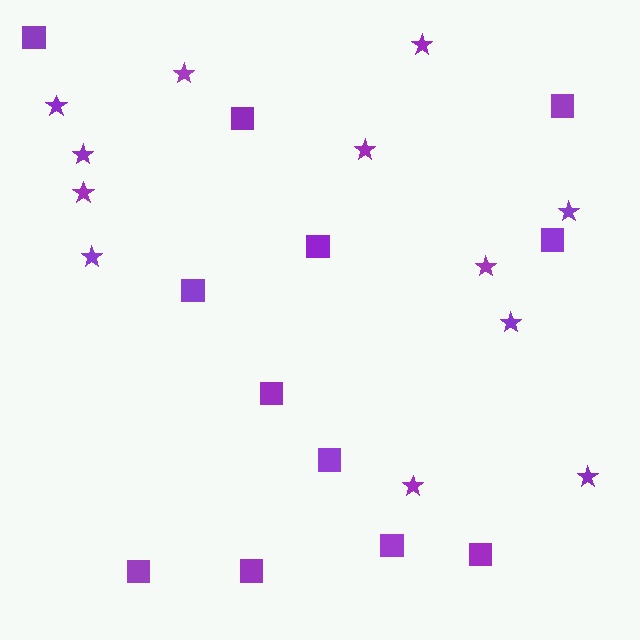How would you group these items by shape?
There are 2 groups: one group of squares (12) and one group of stars (12).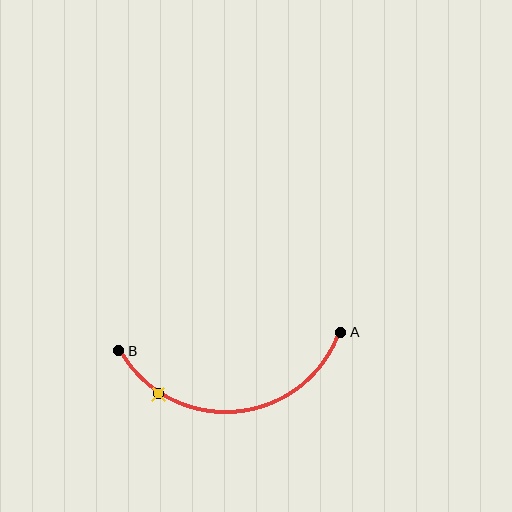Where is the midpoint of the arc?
The arc midpoint is the point on the curve farthest from the straight line joining A and B. It sits below that line.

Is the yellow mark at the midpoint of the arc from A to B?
No. The yellow mark lies on the arc but is closer to endpoint B. The arc midpoint would be at the point on the curve equidistant along the arc from both A and B.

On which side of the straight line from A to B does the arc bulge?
The arc bulges below the straight line connecting A and B.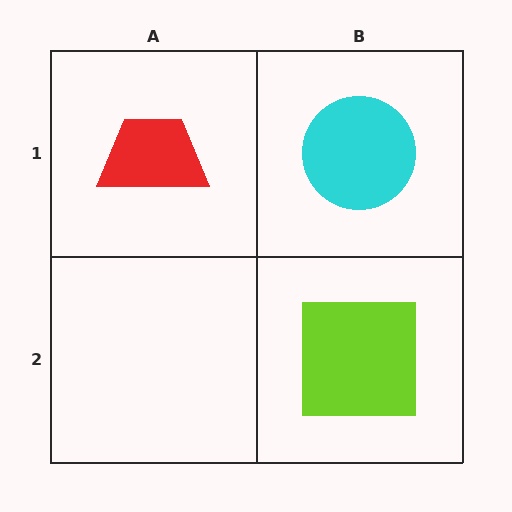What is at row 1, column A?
A red trapezoid.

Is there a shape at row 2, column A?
No, that cell is empty.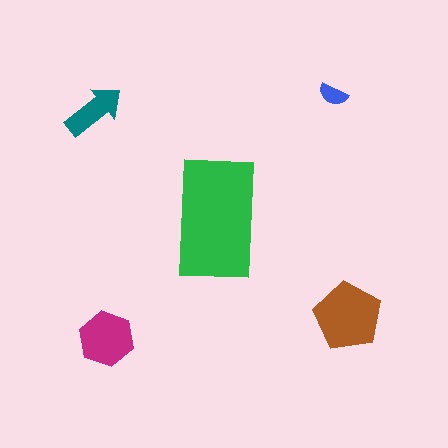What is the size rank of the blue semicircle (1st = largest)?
5th.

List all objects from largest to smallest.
The green rectangle, the brown pentagon, the magenta hexagon, the teal arrow, the blue semicircle.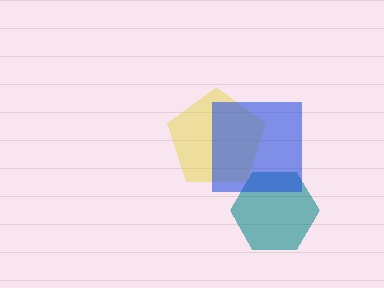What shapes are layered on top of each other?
The layered shapes are: a yellow pentagon, a teal hexagon, a blue square.